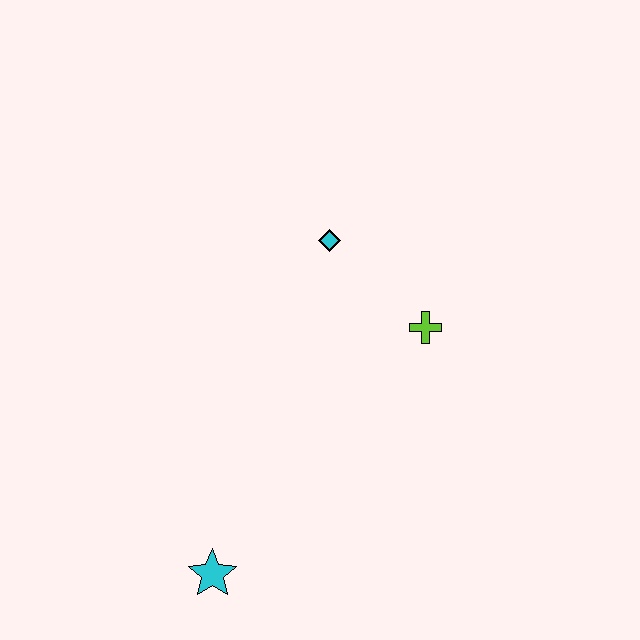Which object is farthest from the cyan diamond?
The cyan star is farthest from the cyan diamond.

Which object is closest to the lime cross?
The cyan diamond is closest to the lime cross.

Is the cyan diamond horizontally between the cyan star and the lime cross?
Yes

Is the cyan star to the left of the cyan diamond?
Yes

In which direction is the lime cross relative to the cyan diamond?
The lime cross is to the right of the cyan diamond.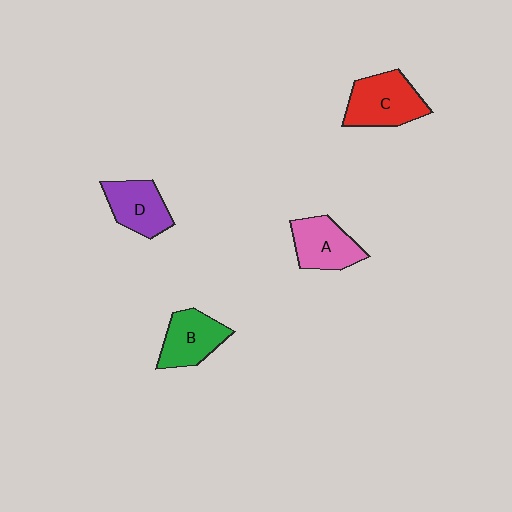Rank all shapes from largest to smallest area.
From largest to smallest: C (red), A (pink), B (green), D (purple).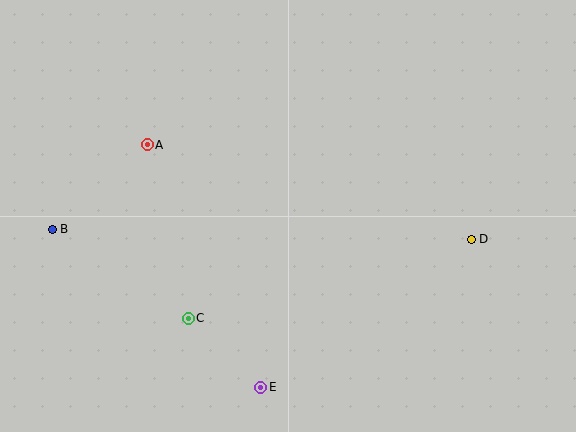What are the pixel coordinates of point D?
Point D is at (471, 239).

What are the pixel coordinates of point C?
Point C is at (188, 318).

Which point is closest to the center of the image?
Point C at (188, 318) is closest to the center.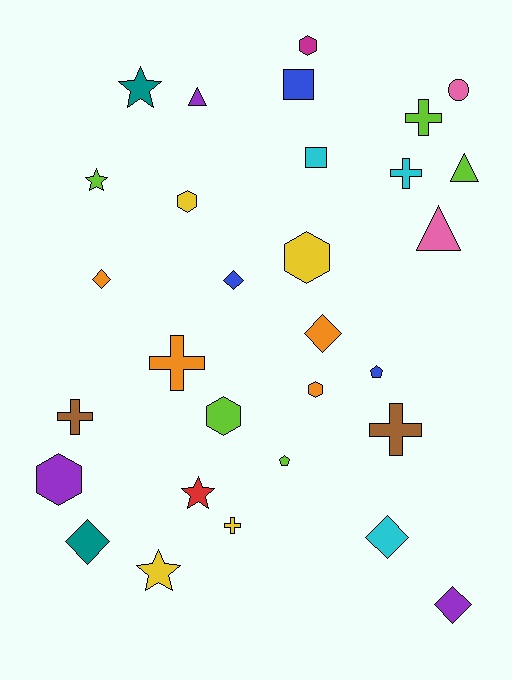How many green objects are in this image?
There are no green objects.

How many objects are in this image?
There are 30 objects.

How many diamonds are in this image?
There are 6 diamonds.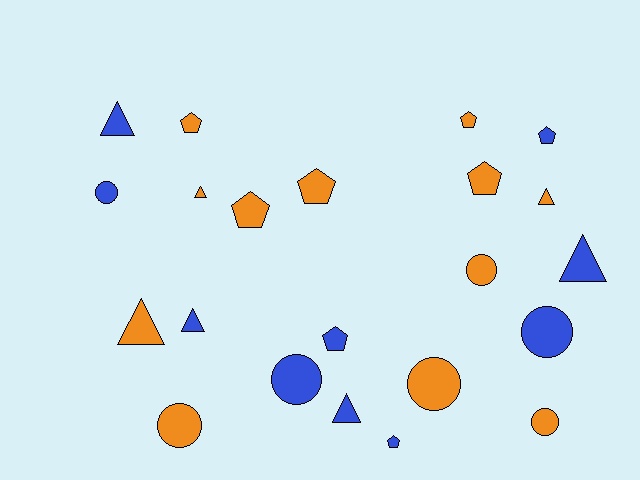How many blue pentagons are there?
There are 3 blue pentagons.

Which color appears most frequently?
Orange, with 12 objects.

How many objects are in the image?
There are 22 objects.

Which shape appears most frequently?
Pentagon, with 8 objects.